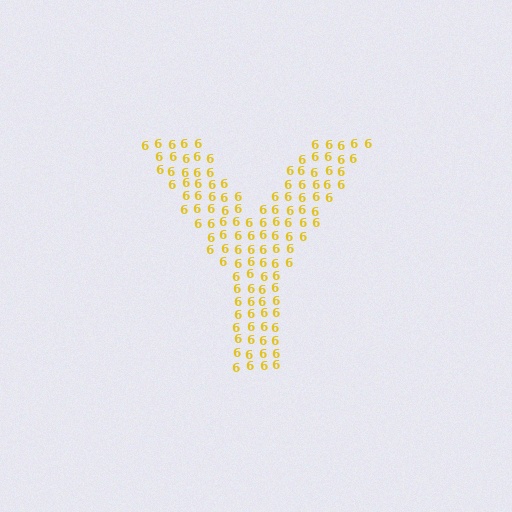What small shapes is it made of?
It is made of small digit 6's.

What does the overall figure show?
The overall figure shows the letter Y.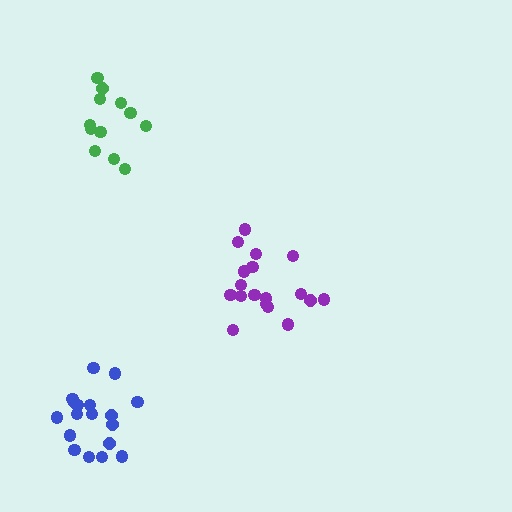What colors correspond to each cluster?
The clusters are colored: purple, blue, green.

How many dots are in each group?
Group 1: 18 dots, Group 2: 18 dots, Group 3: 12 dots (48 total).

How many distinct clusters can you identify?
There are 3 distinct clusters.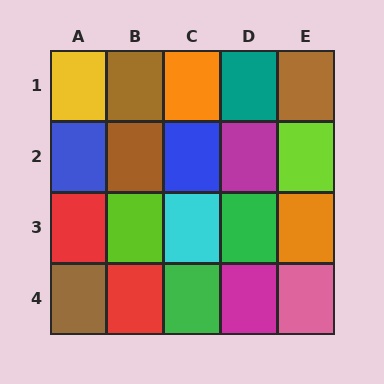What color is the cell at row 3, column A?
Red.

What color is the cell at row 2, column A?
Blue.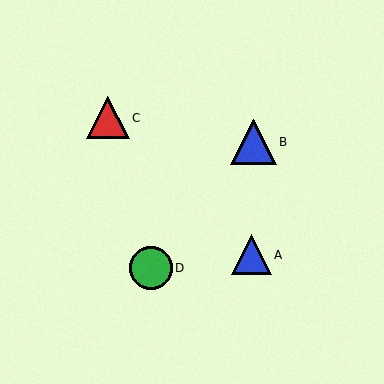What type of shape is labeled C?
Shape C is a red triangle.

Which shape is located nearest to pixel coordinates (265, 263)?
The blue triangle (labeled A) at (251, 255) is nearest to that location.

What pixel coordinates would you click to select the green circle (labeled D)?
Click at (151, 268) to select the green circle D.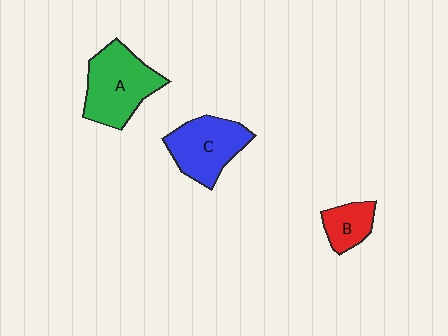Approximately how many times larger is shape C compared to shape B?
Approximately 1.9 times.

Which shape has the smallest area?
Shape B (red).